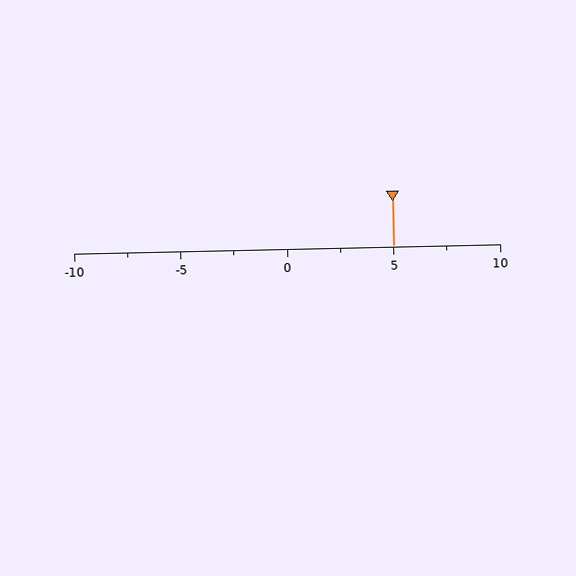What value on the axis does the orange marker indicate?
The marker indicates approximately 5.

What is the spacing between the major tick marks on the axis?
The major ticks are spaced 5 apart.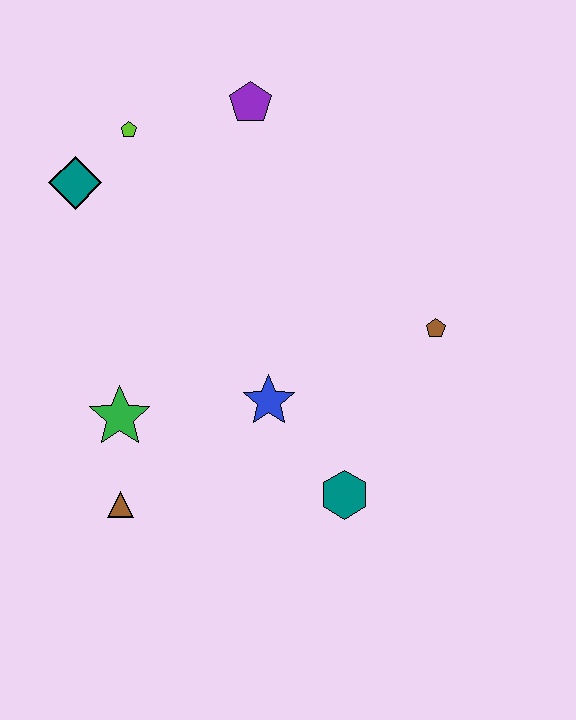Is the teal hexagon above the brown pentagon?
No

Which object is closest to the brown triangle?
The green star is closest to the brown triangle.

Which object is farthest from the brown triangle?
The purple pentagon is farthest from the brown triangle.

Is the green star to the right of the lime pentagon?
No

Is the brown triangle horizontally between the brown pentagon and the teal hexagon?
No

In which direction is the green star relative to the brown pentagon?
The green star is to the left of the brown pentagon.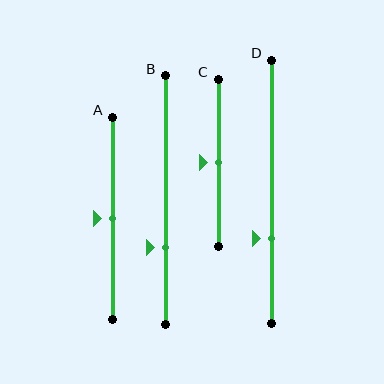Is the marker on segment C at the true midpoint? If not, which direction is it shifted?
Yes, the marker on segment C is at the true midpoint.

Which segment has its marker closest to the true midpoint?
Segment A has its marker closest to the true midpoint.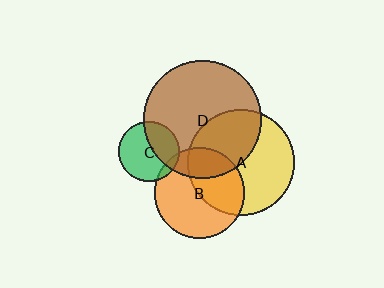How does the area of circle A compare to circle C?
Approximately 3.2 times.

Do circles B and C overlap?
Yes.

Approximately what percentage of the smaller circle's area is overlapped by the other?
Approximately 10%.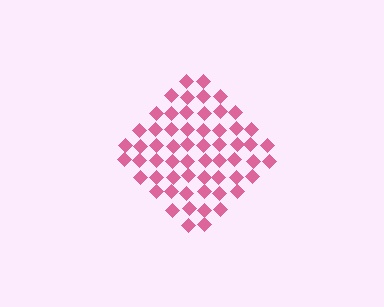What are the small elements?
The small elements are diamonds.